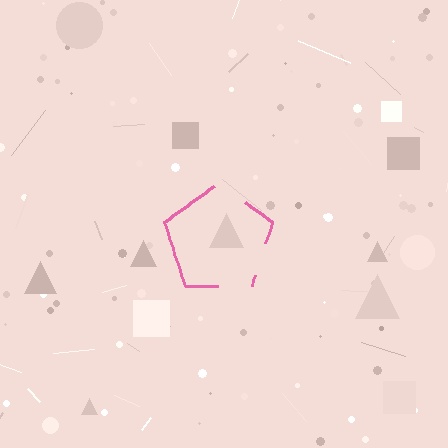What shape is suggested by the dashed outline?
The dashed outline suggests a pentagon.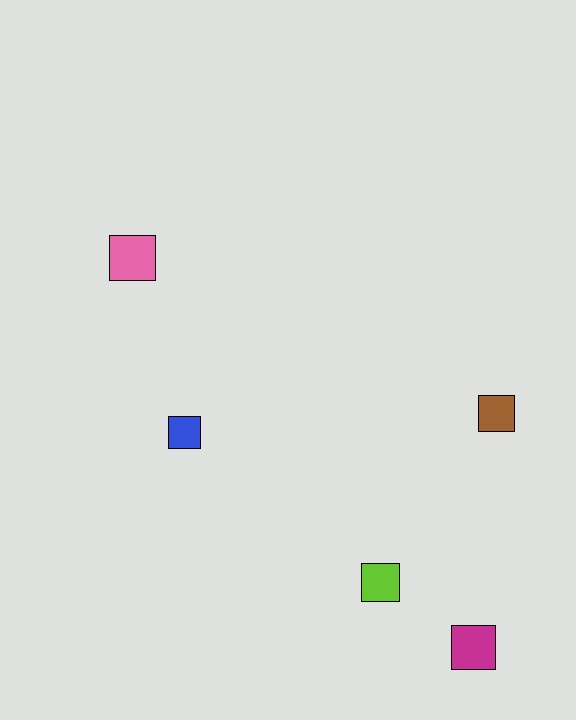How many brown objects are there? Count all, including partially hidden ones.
There is 1 brown object.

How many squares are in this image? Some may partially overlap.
There are 5 squares.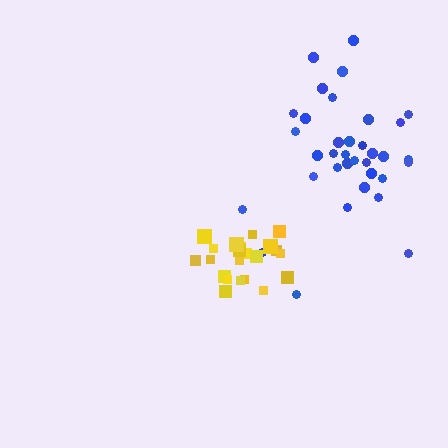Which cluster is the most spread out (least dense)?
Blue.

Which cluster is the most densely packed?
Yellow.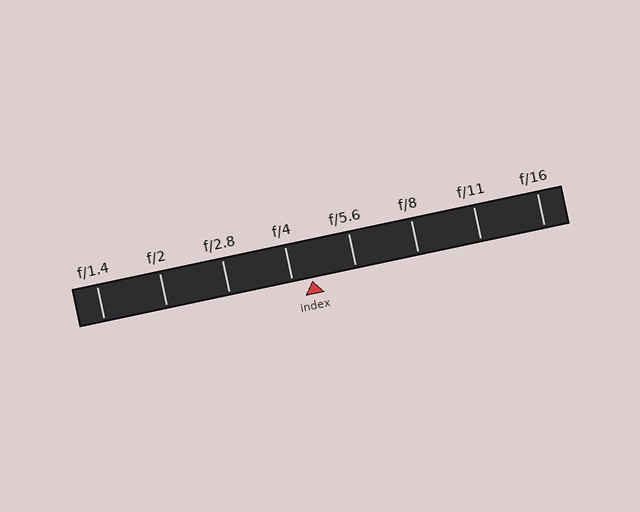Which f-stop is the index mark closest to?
The index mark is closest to f/4.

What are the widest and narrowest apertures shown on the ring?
The widest aperture shown is f/1.4 and the narrowest is f/16.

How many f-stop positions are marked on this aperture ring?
There are 8 f-stop positions marked.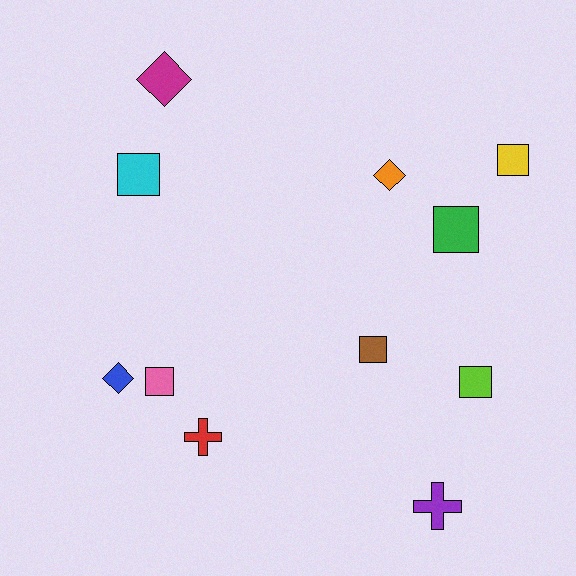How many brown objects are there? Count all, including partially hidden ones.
There is 1 brown object.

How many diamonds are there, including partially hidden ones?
There are 3 diamonds.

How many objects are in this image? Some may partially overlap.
There are 11 objects.